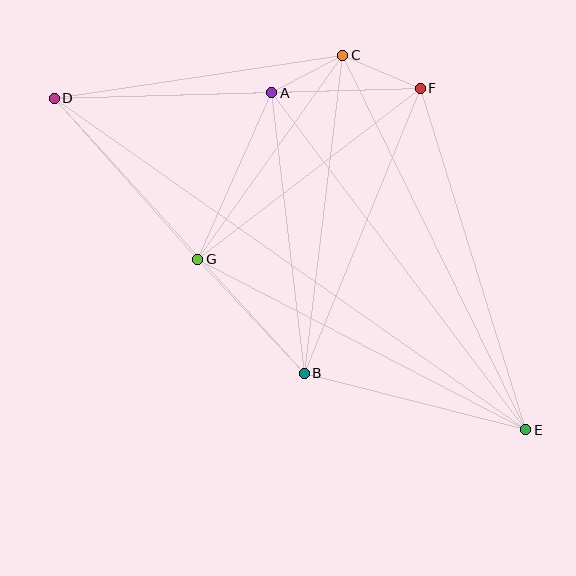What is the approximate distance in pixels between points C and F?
The distance between C and F is approximately 84 pixels.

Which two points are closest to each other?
Points A and C are closest to each other.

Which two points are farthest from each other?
Points D and E are farthest from each other.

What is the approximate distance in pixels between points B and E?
The distance between B and E is approximately 229 pixels.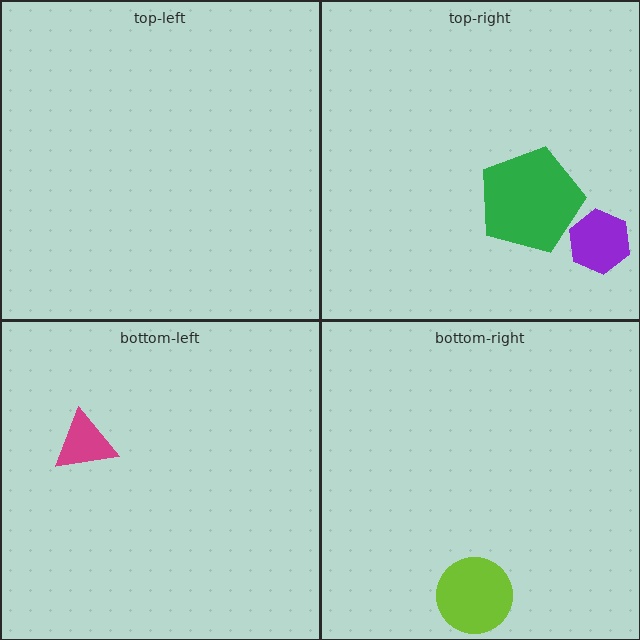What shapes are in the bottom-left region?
The magenta triangle.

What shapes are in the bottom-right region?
The lime circle.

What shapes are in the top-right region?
The purple hexagon, the green pentagon.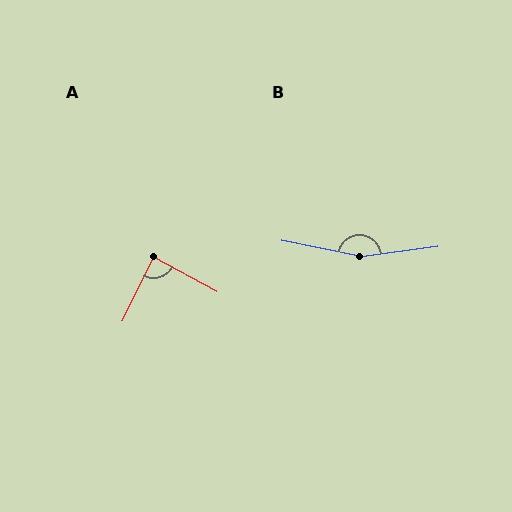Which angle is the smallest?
A, at approximately 87 degrees.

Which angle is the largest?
B, at approximately 161 degrees.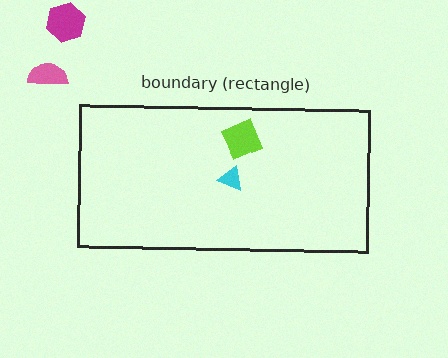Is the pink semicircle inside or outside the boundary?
Outside.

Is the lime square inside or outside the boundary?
Inside.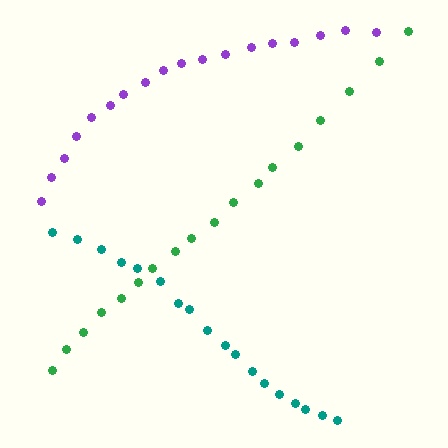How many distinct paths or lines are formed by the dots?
There are 3 distinct paths.